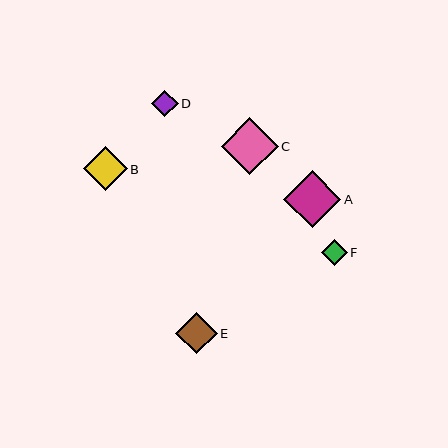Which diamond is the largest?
Diamond C is the largest with a size of approximately 57 pixels.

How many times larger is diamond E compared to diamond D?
Diamond E is approximately 1.6 times the size of diamond D.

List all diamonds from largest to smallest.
From largest to smallest: C, A, B, E, D, F.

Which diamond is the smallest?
Diamond F is the smallest with a size of approximately 26 pixels.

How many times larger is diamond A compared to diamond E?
Diamond A is approximately 1.4 times the size of diamond E.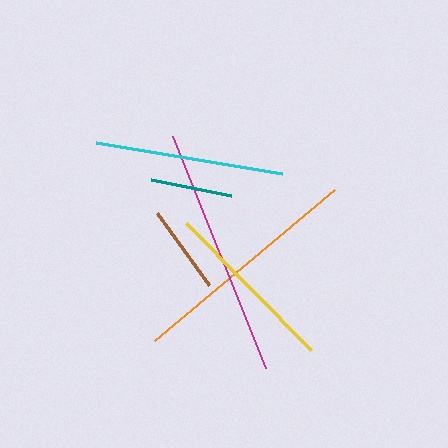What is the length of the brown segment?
The brown segment is approximately 88 pixels long.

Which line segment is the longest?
The magenta line is the longest at approximately 250 pixels.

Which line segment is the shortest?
The teal line is the shortest at approximately 81 pixels.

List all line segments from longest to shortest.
From longest to shortest: magenta, orange, cyan, yellow, brown, teal.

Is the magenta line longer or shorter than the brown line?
The magenta line is longer than the brown line.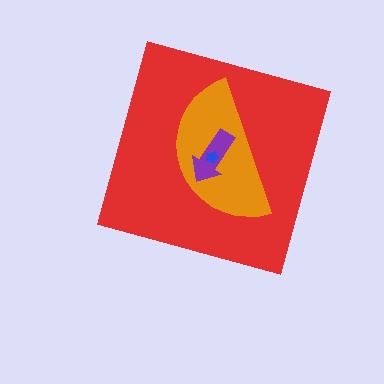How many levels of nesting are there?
4.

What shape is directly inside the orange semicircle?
The purple arrow.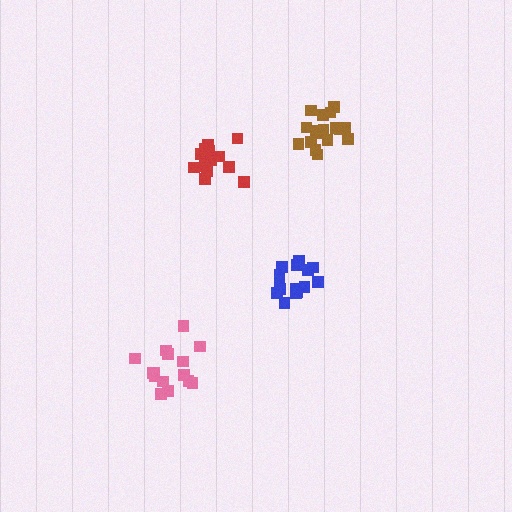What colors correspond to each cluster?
The clusters are colored: pink, blue, red, brown.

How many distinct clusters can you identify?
There are 4 distinct clusters.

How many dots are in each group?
Group 1: 15 dots, Group 2: 15 dots, Group 3: 16 dots, Group 4: 17 dots (63 total).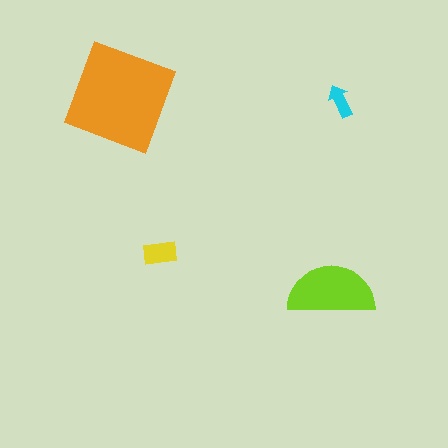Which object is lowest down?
The lime semicircle is bottommost.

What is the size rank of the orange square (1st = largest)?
1st.